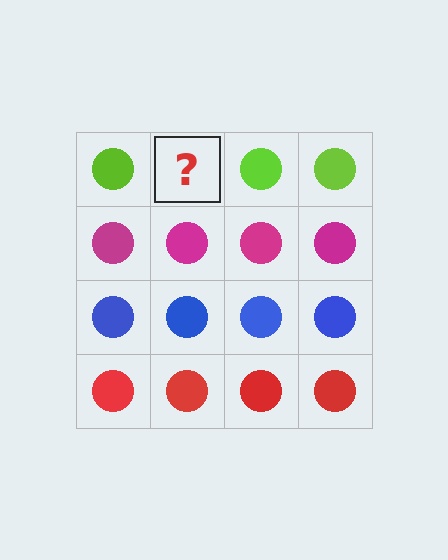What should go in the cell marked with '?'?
The missing cell should contain a lime circle.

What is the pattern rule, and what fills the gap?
The rule is that each row has a consistent color. The gap should be filled with a lime circle.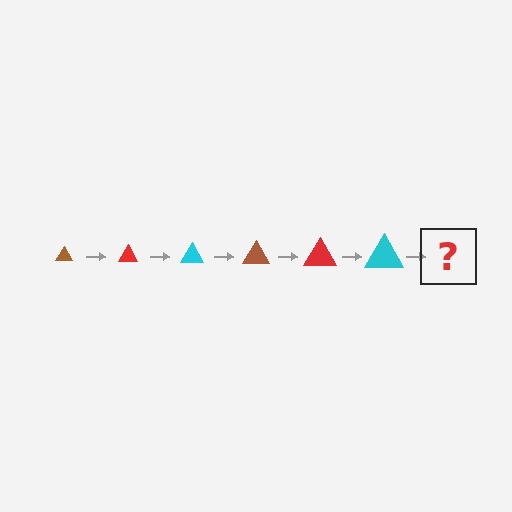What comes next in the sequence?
The next element should be a brown triangle, larger than the previous one.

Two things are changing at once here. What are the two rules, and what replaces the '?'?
The two rules are that the triangle grows larger each step and the color cycles through brown, red, and cyan. The '?' should be a brown triangle, larger than the previous one.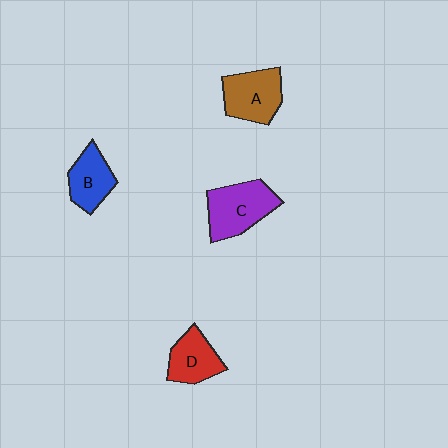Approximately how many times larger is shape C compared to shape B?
Approximately 1.4 times.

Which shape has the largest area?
Shape C (purple).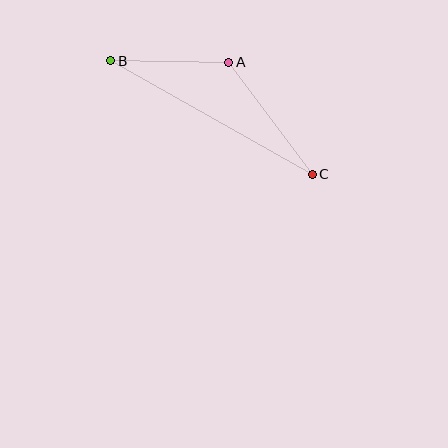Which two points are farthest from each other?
Points B and C are farthest from each other.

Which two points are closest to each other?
Points A and B are closest to each other.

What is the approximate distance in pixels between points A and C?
The distance between A and C is approximately 140 pixels.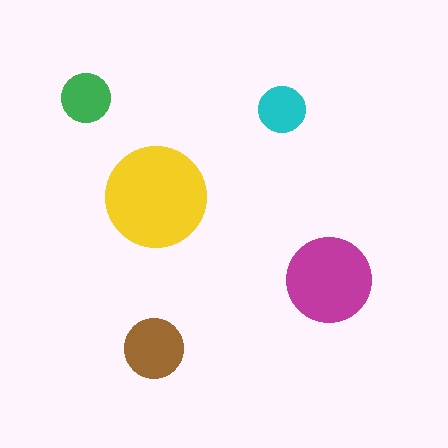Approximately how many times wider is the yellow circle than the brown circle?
About 1.5 times wider.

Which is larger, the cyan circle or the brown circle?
The brown one.